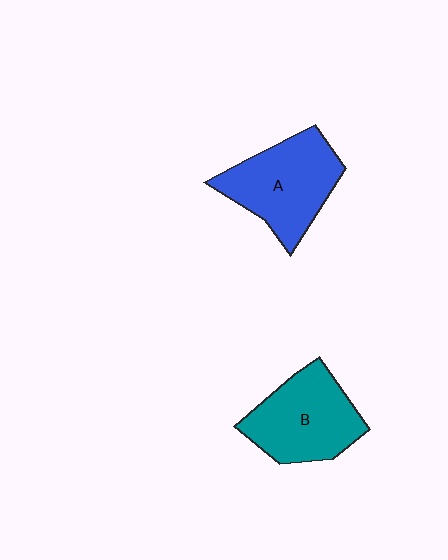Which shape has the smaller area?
Shape B (teal).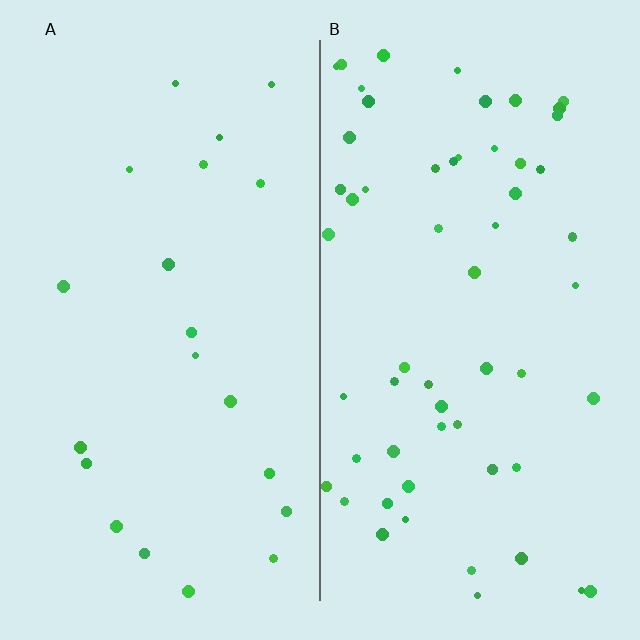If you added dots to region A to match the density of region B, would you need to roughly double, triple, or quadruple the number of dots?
Approximately triple.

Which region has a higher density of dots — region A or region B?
B (the right).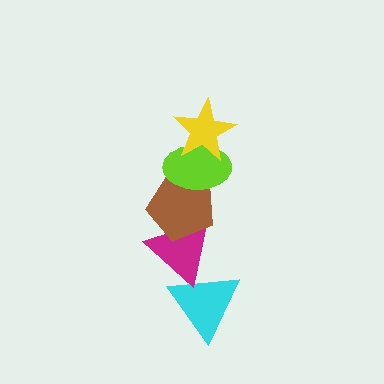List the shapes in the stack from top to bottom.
From top to bottom: the yellow star, the lime ellipse, the brown pentagon, the magenta triangle, the cyan triangle.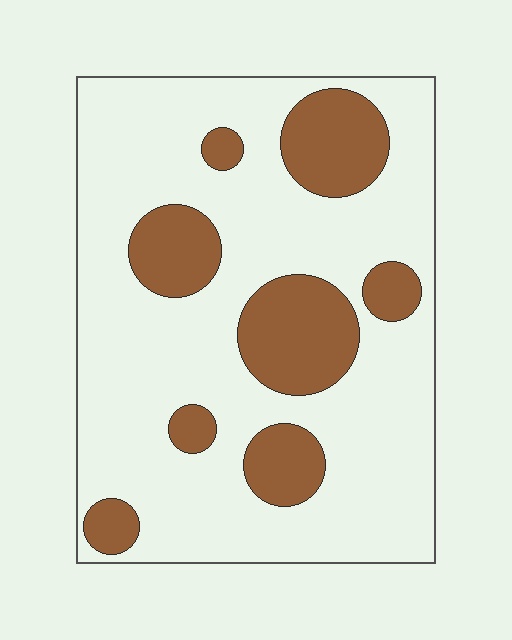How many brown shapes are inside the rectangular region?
8.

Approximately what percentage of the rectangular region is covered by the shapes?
Approximately 25%.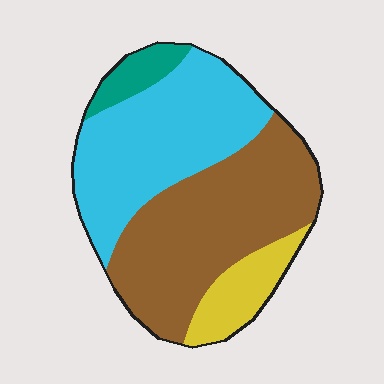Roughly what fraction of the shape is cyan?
Cyan takes up about three eighths (3/8) of the shape.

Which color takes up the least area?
Teal, at roughly 5%.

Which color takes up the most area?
Brown, at roughly 45%.